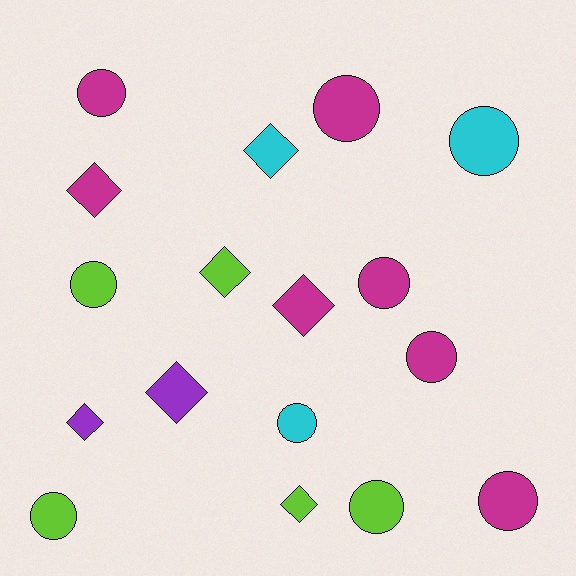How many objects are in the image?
There are 17 objects.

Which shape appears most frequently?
Circle, with 10 objects.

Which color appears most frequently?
Magenta, with 7 objects.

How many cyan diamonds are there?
There is 1 cyan diamond.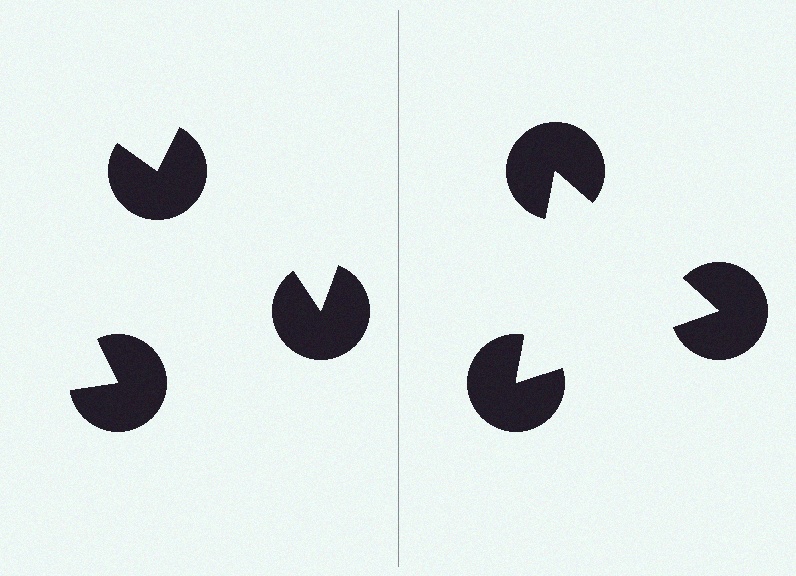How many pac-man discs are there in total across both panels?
6 — 3 on each side.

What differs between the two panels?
The pac-man discs are positioned identically on both sides; only the wedge orientations differ. On the right they align to a triangle; on the left they are misaligned.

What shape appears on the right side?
An illusory triangle.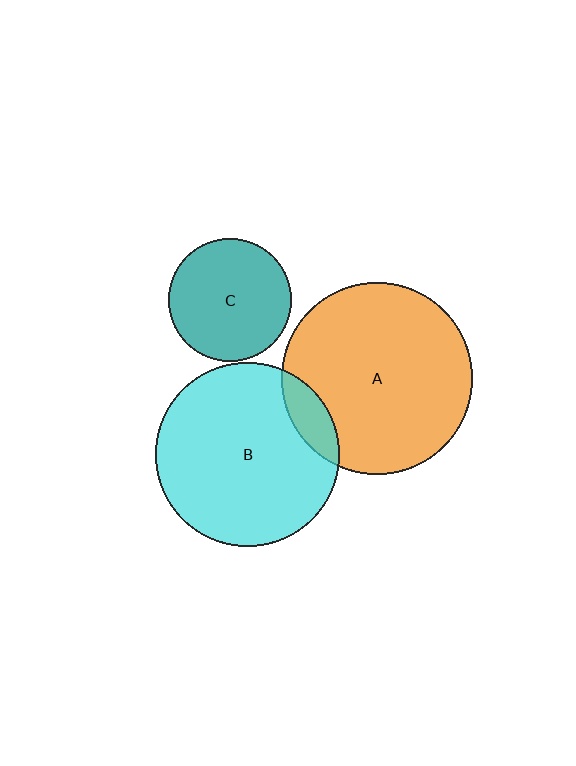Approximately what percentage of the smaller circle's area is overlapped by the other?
Approximately 10%.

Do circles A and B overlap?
Yes.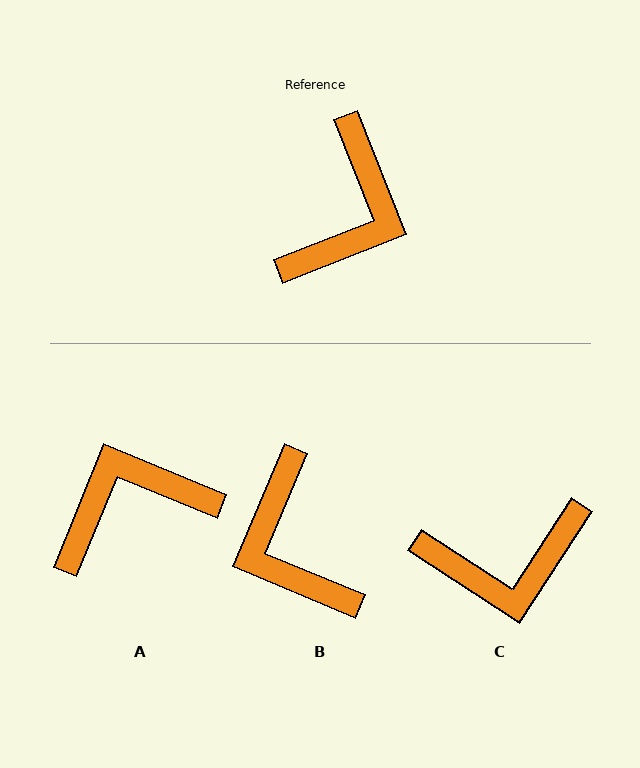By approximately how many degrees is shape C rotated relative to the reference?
Approximately 55 degrees clockwise.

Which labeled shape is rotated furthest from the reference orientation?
A, about 136 degrees away.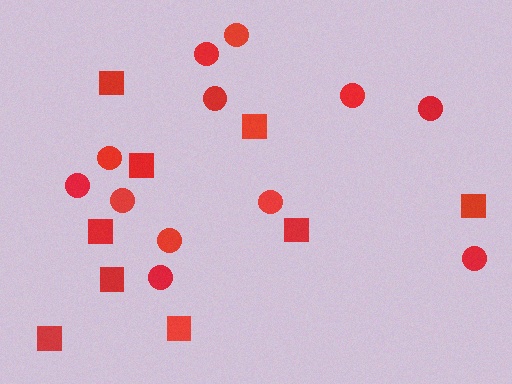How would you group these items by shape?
There are 2 groups: one group of squares (9) and one group of circles (12).